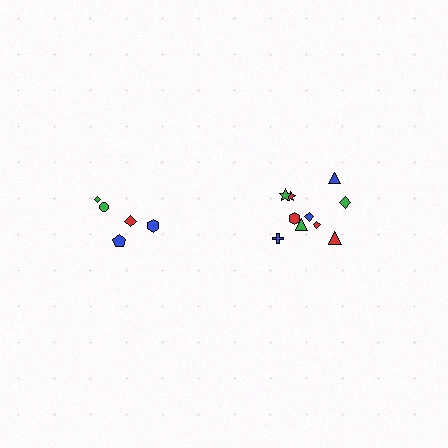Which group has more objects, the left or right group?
The right group.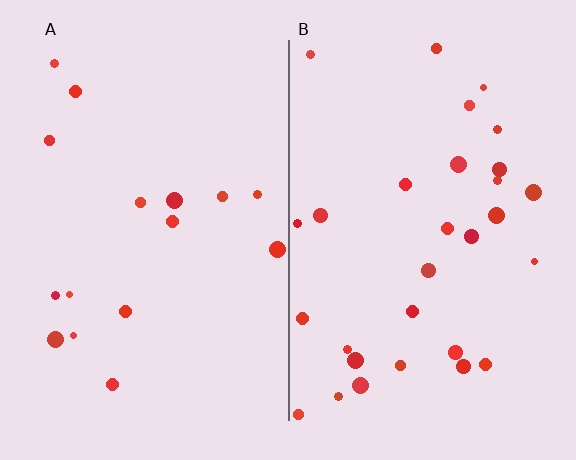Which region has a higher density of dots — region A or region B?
B (the right).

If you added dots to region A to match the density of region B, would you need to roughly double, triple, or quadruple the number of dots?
Approximately double.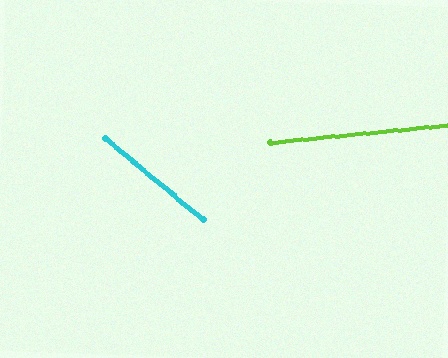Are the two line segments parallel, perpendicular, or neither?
Neither parallel nor perpendicular — they differ by about 45°.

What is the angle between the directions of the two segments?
Approximately 45 degrees.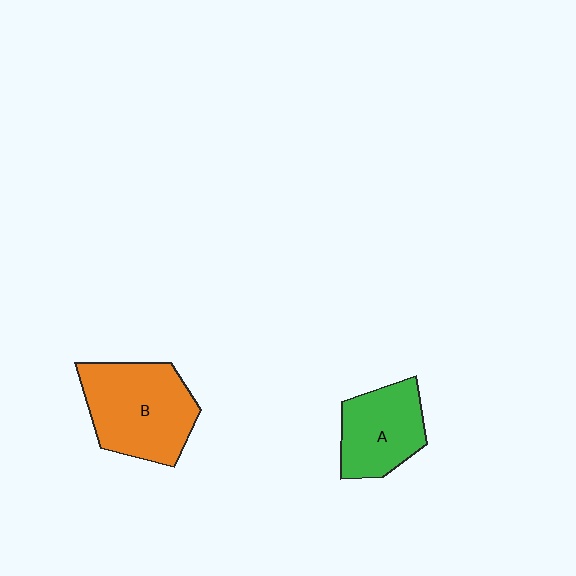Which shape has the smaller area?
Shape A (green).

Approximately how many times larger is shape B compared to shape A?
Approximately 1.4 times.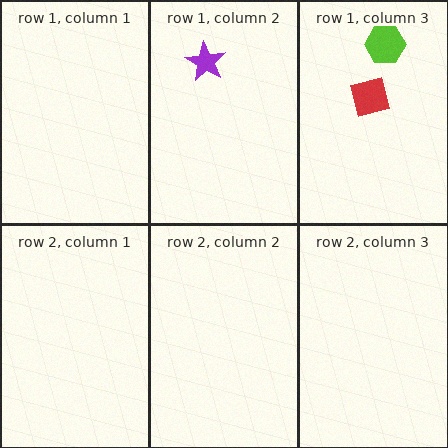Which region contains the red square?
The row 1, column 3 region.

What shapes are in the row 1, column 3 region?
The red square, the lime hexagon.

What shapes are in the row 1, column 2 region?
The purple star.